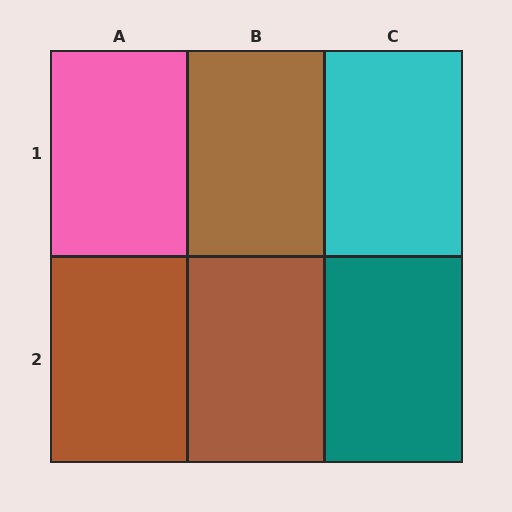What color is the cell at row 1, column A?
Pink.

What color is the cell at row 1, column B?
Brown.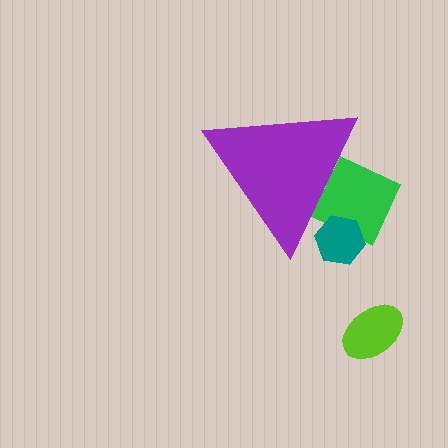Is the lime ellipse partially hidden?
No, the lime ellipse is fully visible.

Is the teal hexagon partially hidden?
Yes, the teal hexagon is partially hidden behind the purple triangle.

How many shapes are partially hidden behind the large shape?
2 shapes are partially hidden.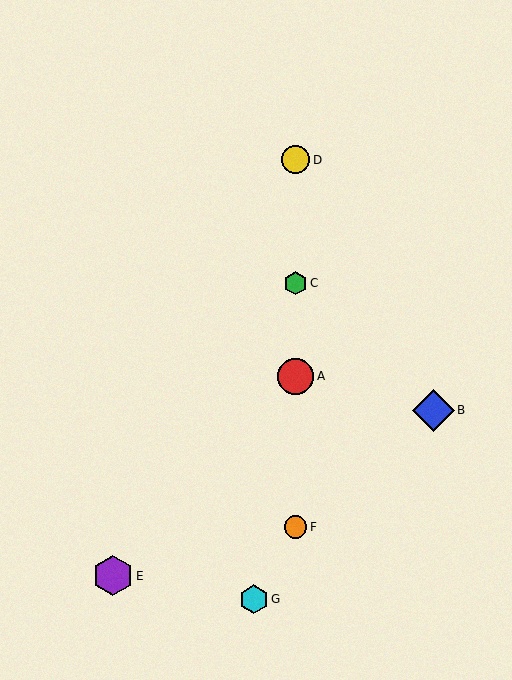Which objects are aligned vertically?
Objects A, C, D, F are aligned vertically.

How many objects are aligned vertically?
4 objects (A, C, D, F) are aligned vertically.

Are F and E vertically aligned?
No, F is at x≈295 and E is at x≈113.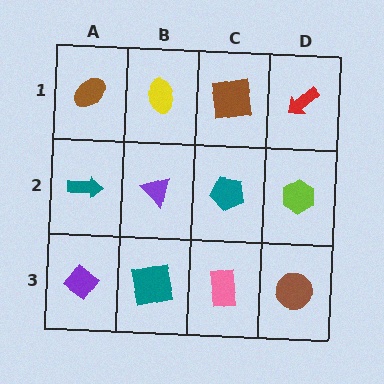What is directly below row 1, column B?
A purple triangle.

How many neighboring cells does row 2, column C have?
4.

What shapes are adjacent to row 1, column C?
A teal pentagon (row 2, column C), a yellow ellipse (row 1, column B), a red arrow (row 1, column D).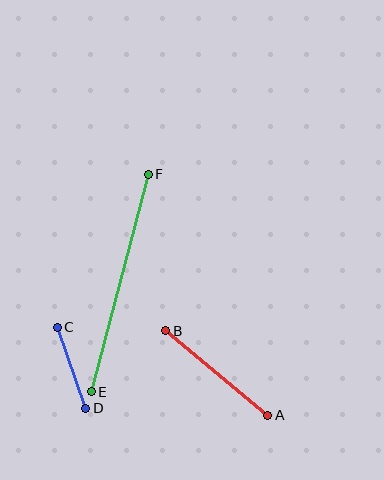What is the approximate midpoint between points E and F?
The midpoint is at approximately (120, 283) pixels.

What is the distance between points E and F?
The distance is approximately 225 pixels.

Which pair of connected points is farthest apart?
Points E and F are farthest apart.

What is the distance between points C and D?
The distance is approximately 86 pixels.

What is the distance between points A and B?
The distance is approximately 133 pixels.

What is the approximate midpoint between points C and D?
The midpoint is at approximately (71, 368) pixels.